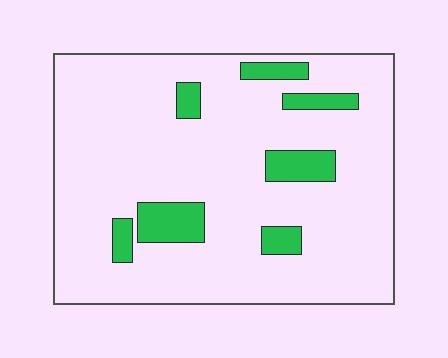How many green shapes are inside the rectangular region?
7.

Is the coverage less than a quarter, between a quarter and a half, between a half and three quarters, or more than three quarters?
Less than a quarter.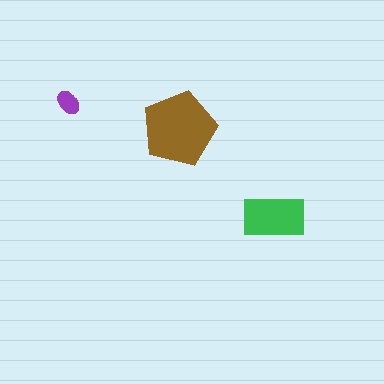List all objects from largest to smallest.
The brown pentagon, the green rectangle, the purple ellipse.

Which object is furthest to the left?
The purple ellipse is leftmost.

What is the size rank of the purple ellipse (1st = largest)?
3rd.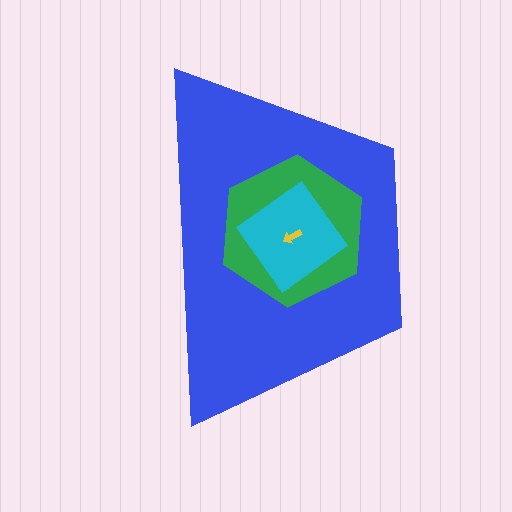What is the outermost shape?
The blue trapezoid.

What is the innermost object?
The yellow arrow.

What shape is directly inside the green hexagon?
The cyan diamond.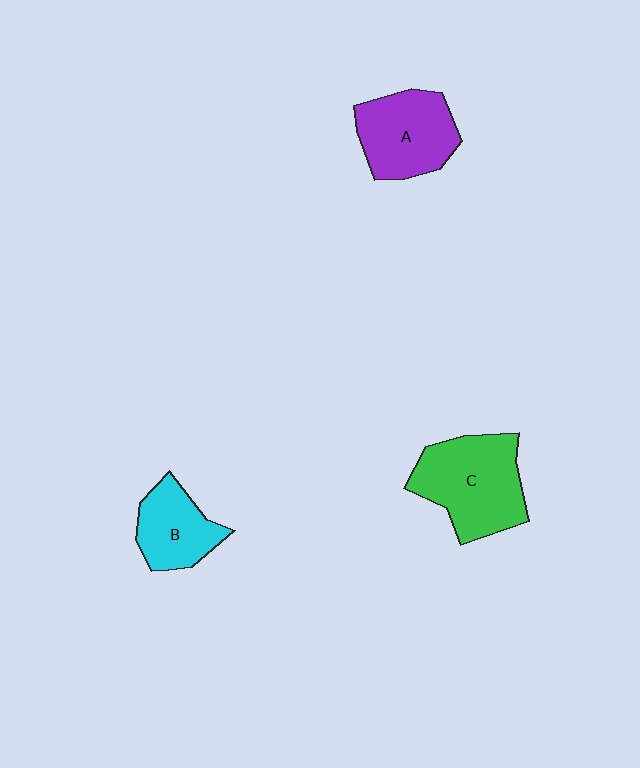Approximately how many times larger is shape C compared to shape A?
Approximately 1.2 times.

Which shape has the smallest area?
Shape B (cyan).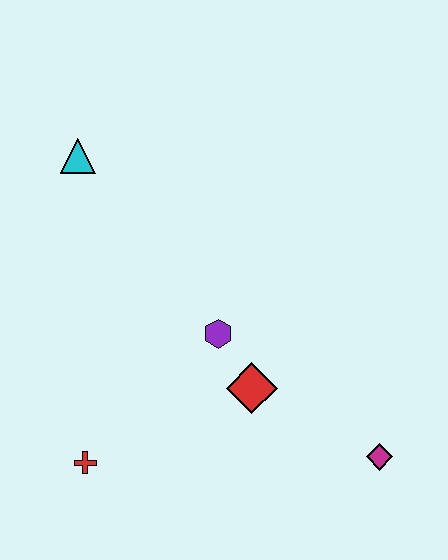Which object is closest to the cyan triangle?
The purple hexagon is closest to the cyan triangle.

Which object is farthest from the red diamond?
The cyan triangle is farthest from the red diamond.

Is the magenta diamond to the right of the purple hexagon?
Yes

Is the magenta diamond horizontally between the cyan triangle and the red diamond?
No